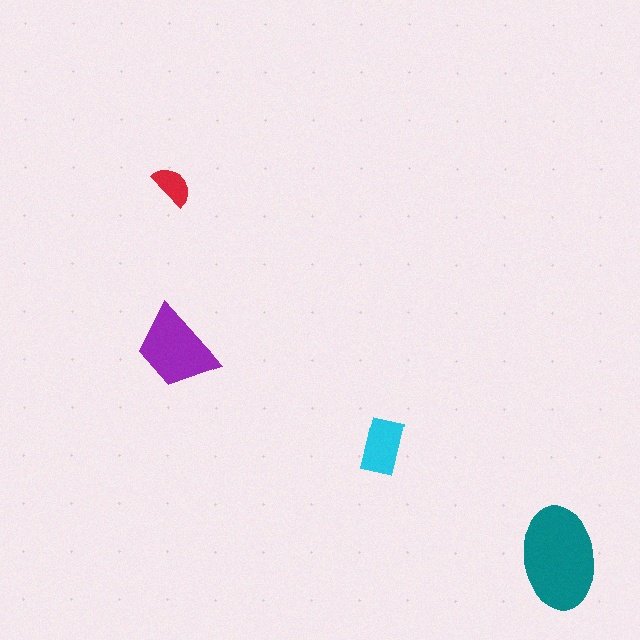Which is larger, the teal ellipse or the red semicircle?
The teal ellipse.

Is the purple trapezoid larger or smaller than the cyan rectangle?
Larger.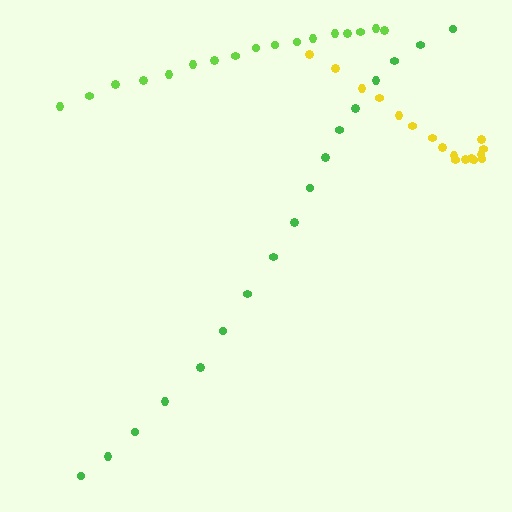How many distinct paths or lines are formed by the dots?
There are 3 distinct paths.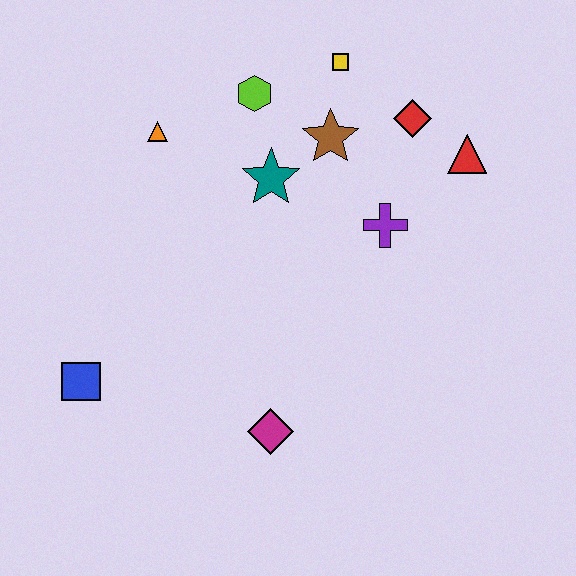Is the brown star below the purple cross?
No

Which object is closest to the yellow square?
The brown star is closest to the yellow square.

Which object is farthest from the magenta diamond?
The yellow square is farthest from the magenta diamond.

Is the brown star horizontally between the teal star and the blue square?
No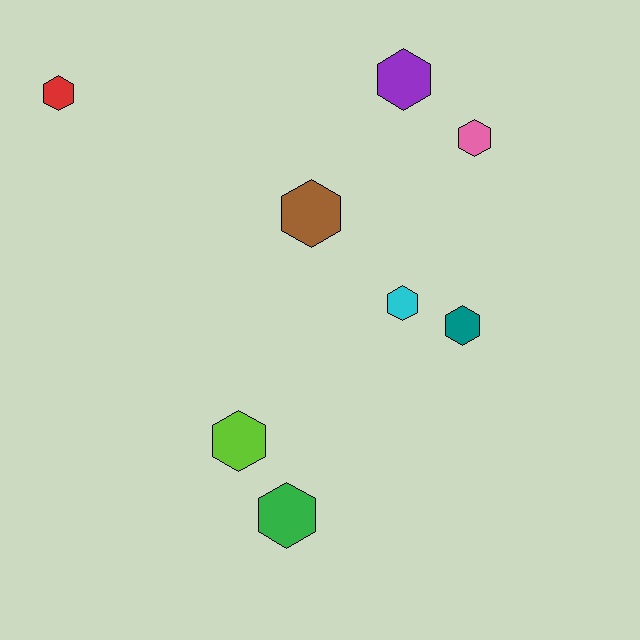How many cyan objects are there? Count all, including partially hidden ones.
There is 1 cyan object.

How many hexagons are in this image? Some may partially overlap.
There are 8 hexagons.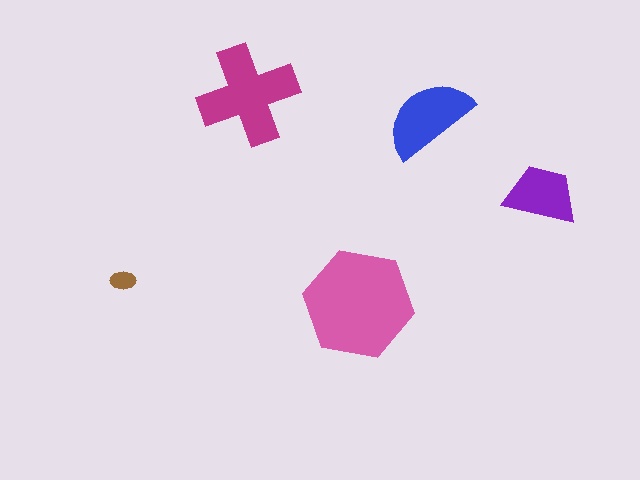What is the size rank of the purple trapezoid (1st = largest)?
4th.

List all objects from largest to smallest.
The pink hexagon, the magenta cross, the blue semicircle, the purple trapezoid, the brown ellipse.